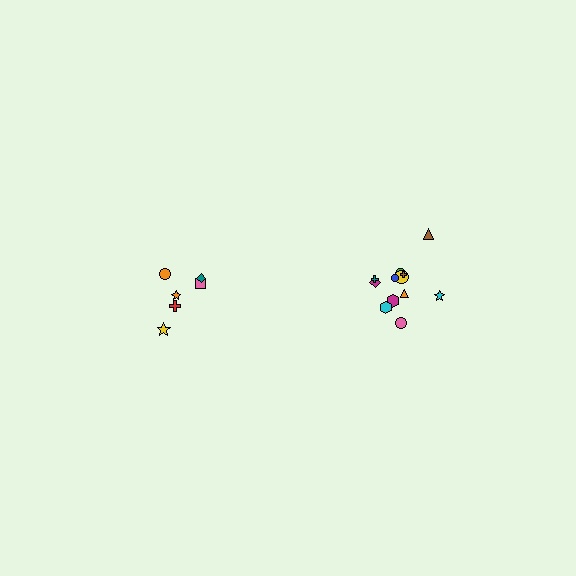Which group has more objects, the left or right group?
The right group.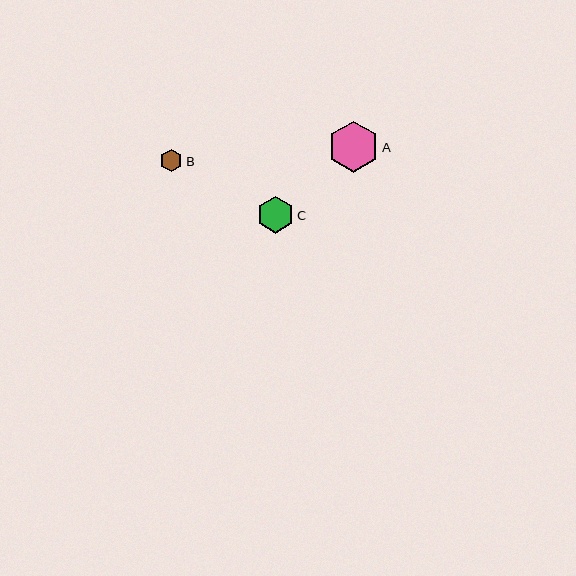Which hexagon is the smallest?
Hexagon B is the smallest with a size of approximately 22 pixels.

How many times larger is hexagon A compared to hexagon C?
Hexagon A is approximately 1.4 times the size of hexagon C.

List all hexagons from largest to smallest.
From largest to smallest: A, C, B.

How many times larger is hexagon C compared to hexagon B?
Hexagon C is approximately 1.6 times the size of hexagon B.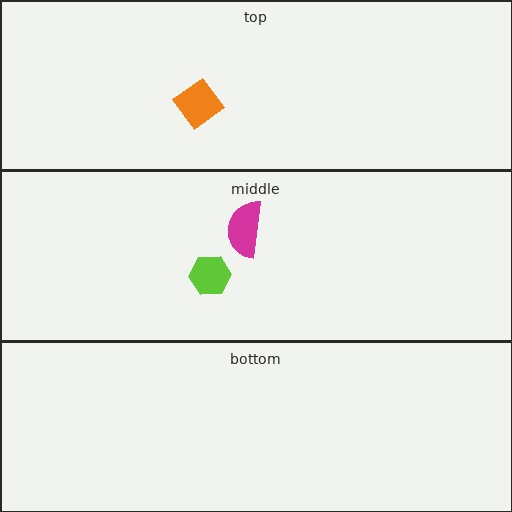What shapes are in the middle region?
The magenta semicircle, the lime hexagon.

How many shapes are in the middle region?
2.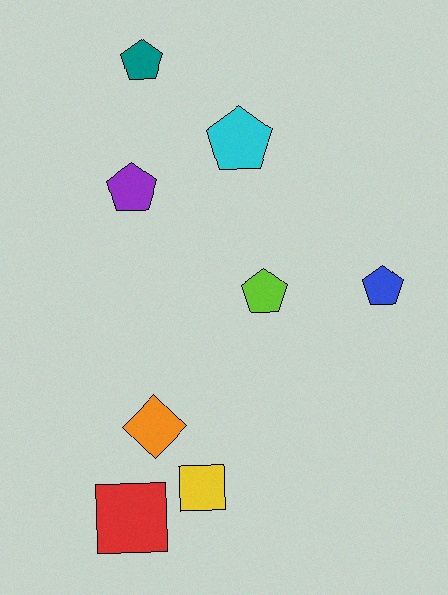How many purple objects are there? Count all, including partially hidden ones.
There is 1 purple object.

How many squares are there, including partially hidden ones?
There are 2 squares.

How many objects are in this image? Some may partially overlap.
There are 8 objects.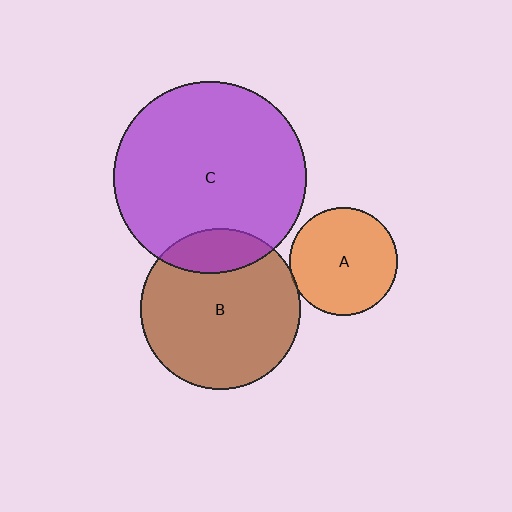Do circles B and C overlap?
Yes.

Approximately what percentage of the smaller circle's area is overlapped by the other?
Approximately 20%.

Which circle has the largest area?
Circle C (purple).